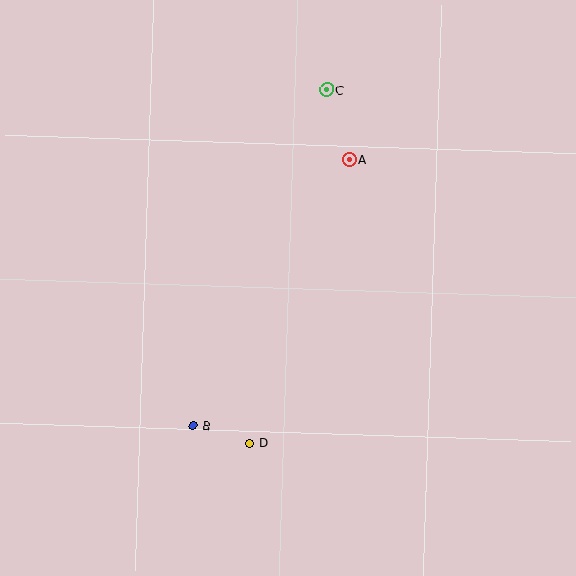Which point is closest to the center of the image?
Point A at (349, 160) is closest to the center.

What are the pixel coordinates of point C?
Point C is at (327, 90).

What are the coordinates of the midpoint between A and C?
The midpoint between A and C is at (338, 125).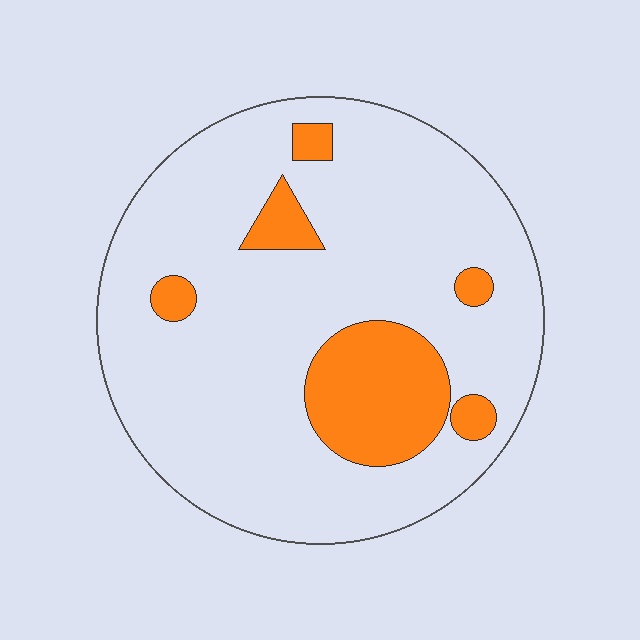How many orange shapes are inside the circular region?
6.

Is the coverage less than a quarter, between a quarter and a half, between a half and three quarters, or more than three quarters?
Less than a quarter.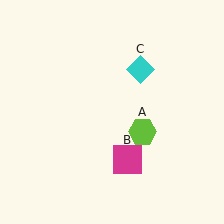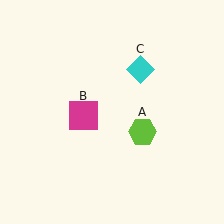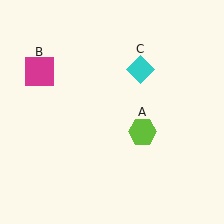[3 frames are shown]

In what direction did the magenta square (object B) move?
The magenta square (object B) moved up and to the left.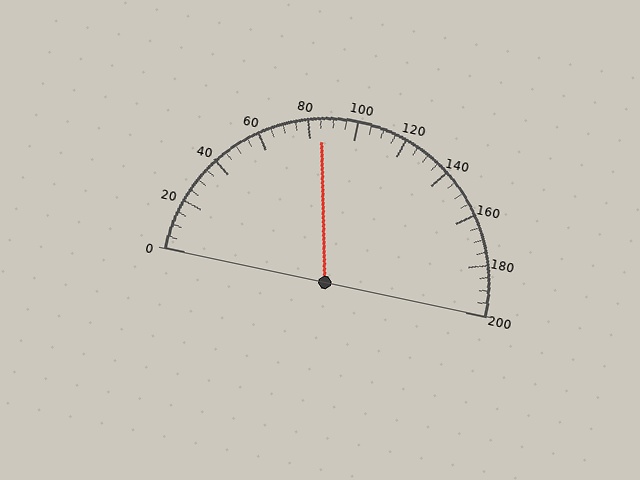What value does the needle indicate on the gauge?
The needle indicates approximately 85.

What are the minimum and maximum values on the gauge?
The gauge ranges from 0 to 200.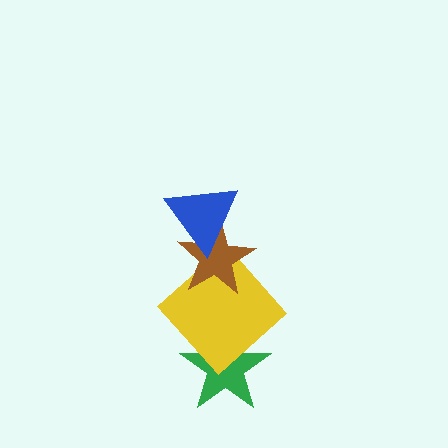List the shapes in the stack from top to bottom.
From top to bottom: the blue triangle, the brown star, the yellow diamond, the green star.